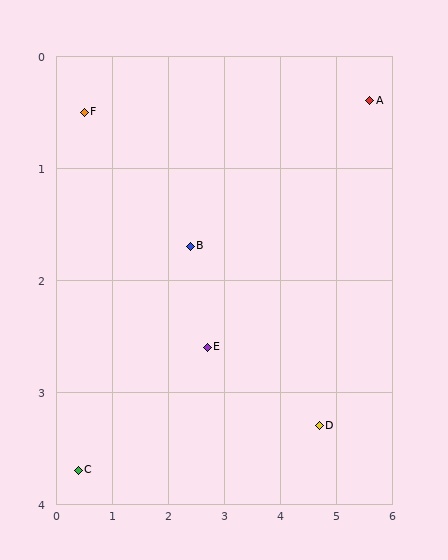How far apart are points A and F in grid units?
Points A and F are about 5.1 grid units apart.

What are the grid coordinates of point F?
Point F is at approximately (0.5, 0.5).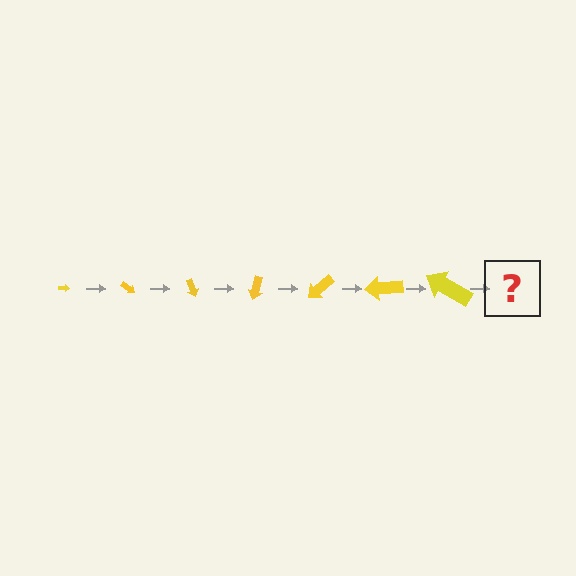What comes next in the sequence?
The next element should be an arrow, larger than the previous one and rotated 245 degrees from the start.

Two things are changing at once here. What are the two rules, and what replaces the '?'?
The two rules are that the arrow grows larger each step and it rotates 35 degrees each step. The '?' should be an arrow, larger than the previous one and rotated 245 degrees from the start.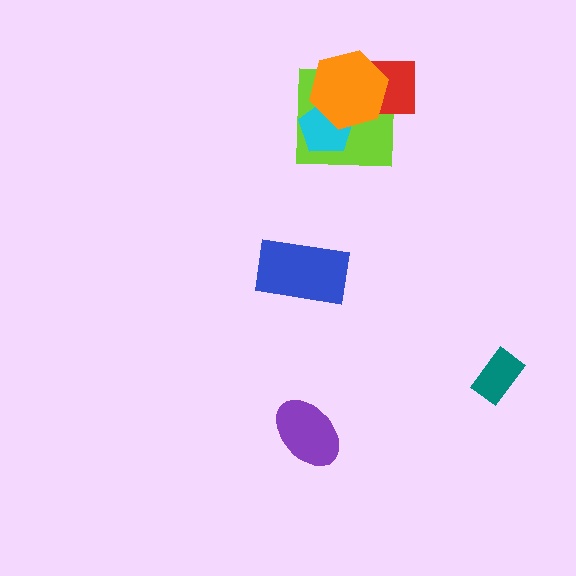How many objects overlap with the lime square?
3 objects overlap with the lime square.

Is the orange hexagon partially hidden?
No, no other shape covers it.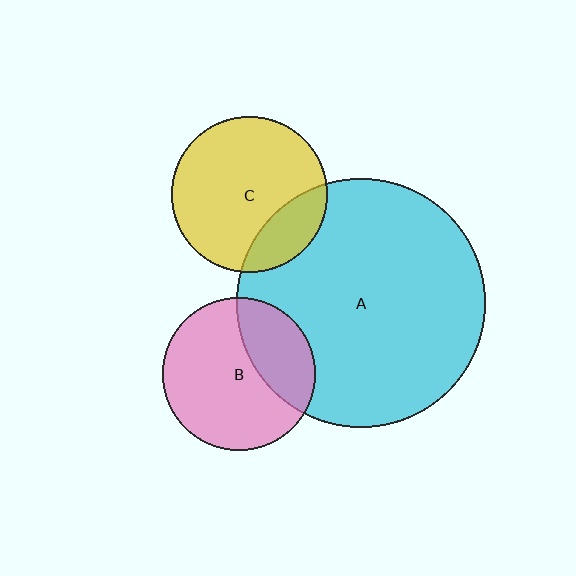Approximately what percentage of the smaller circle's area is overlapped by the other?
Approximately 20%.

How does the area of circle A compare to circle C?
Approximately 2.6 times.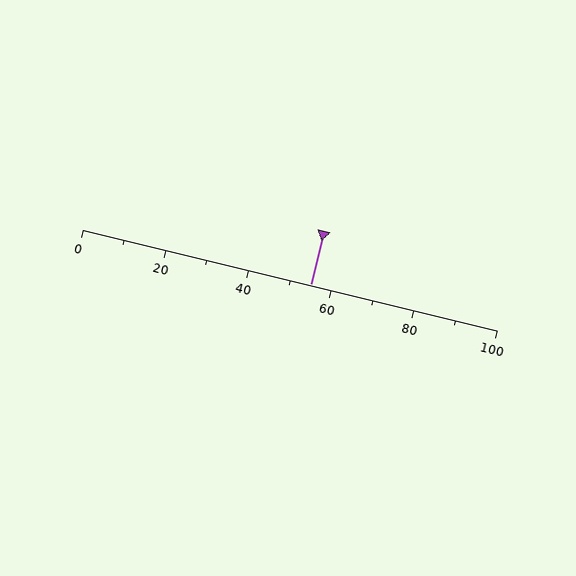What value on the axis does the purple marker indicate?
The marker indicates approximately 55.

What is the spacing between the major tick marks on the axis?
The major ticks are spaced 20 apart.